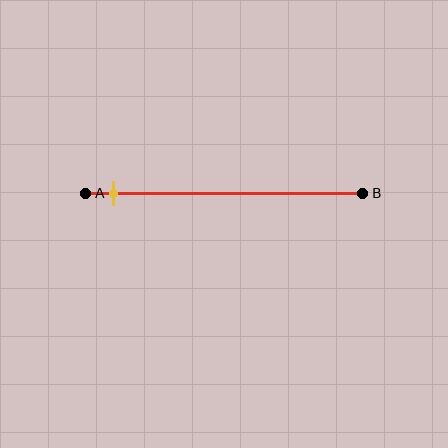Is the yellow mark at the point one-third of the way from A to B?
No, the mark is at about 10% from A, not at the 33% one-third point.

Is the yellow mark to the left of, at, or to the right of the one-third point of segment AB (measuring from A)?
The yellow mark is to the left of the one-third point of segment AB.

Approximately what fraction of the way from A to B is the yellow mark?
The yellow mark is approximately 10% of the way from A to B.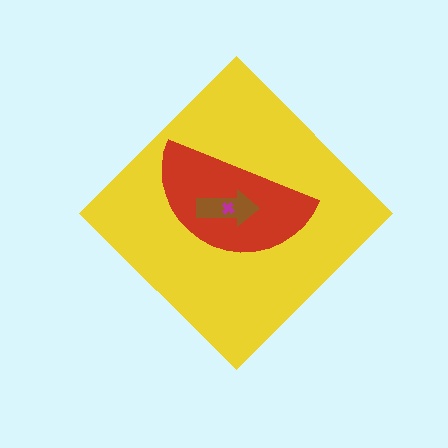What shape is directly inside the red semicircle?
The brown arrow.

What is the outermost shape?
The yellow diamond.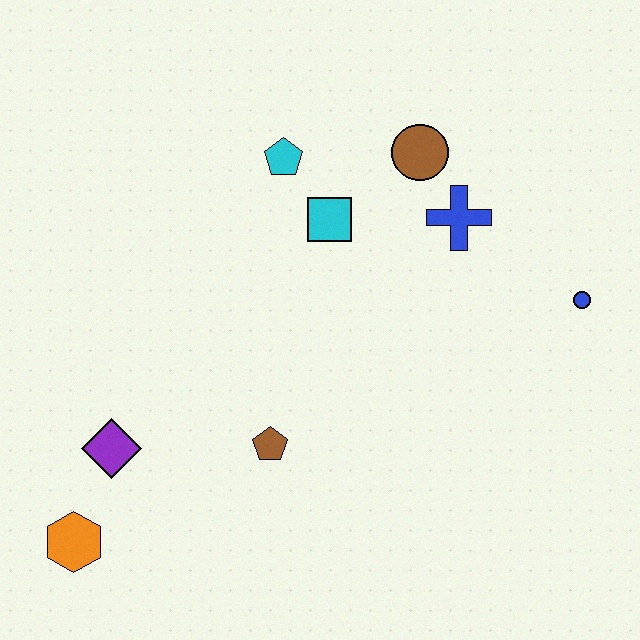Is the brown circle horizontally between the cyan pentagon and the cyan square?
No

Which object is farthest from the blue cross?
The orange hexagon is farthest from the blue cross.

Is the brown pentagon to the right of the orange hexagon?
Yes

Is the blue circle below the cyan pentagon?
Yes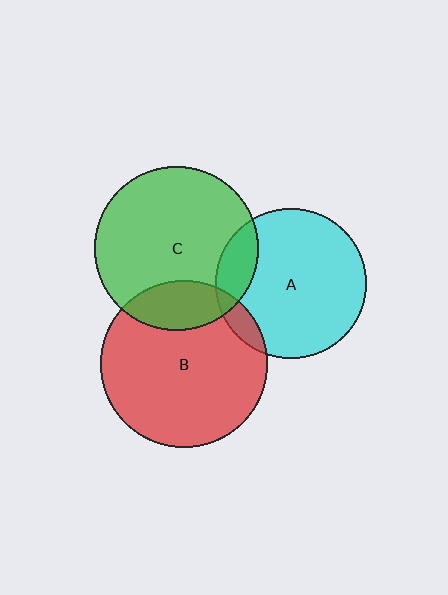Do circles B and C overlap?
Yes.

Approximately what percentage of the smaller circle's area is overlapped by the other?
Approximately 20%.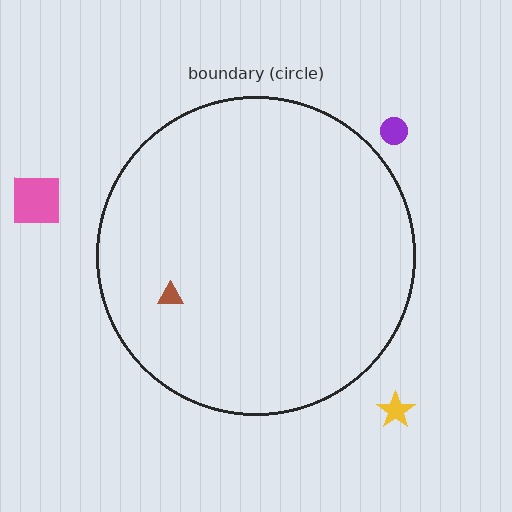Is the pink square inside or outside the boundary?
Outside.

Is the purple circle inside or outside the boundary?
Outside.